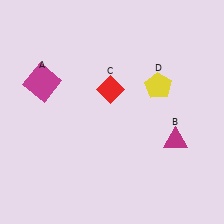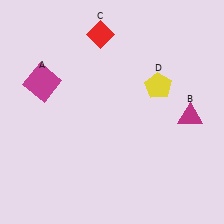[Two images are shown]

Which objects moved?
The objects that moved are: the magenta triangle (B), the red diamond (C).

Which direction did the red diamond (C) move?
The red diamond (C) moved up.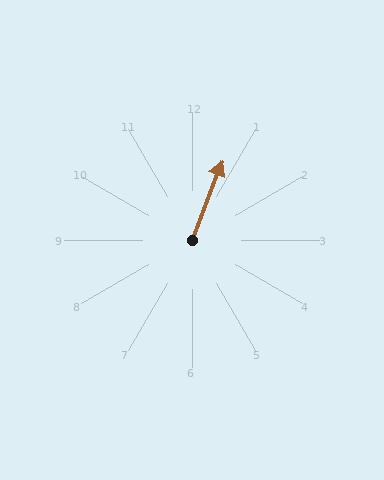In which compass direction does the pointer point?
North.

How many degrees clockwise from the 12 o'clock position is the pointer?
Approximately 21 degrees.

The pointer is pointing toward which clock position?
Roughly 1 o'clock.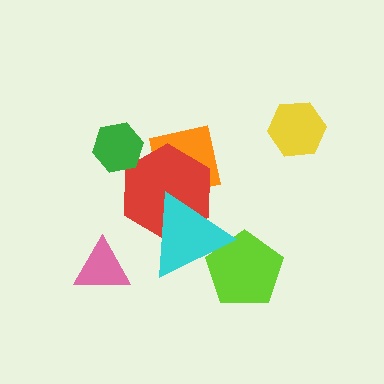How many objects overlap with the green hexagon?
1 object overlaps with the green hexagon.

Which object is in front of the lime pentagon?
The cyan triangle is in front of the lime pentagon.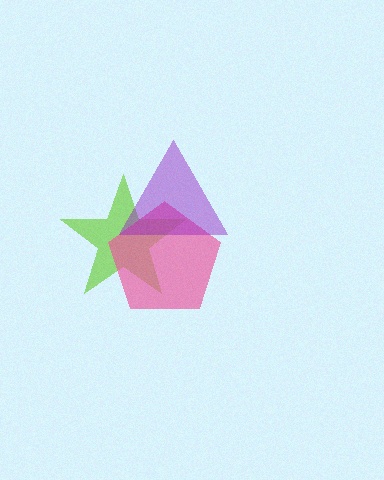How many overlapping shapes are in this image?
There are 3 overlapping shapes in the image.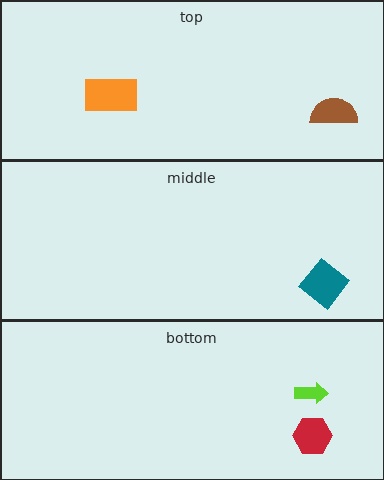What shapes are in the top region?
The orange rectangle, the brown semicircle.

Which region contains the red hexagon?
The bottom region.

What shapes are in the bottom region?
The lime arrow, the red hexagon.